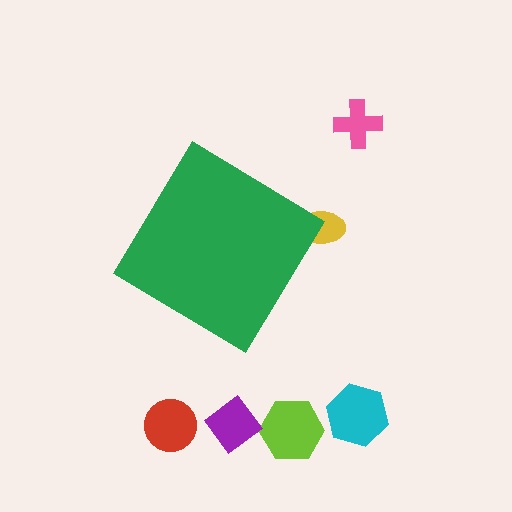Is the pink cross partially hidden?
No, the pink cross is fully visible.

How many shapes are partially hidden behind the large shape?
1 shape is partially hidden.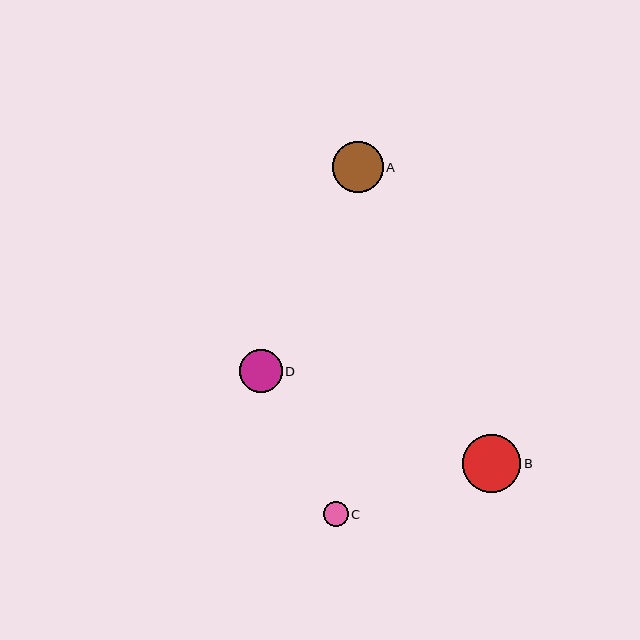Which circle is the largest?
Circle B is the largest with a size of approximately 58 pixels.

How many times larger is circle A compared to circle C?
Circle A is approximately 2.0 times the size of circle C.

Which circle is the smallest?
Circle C is the smallest with a size of approximately 25 pixels.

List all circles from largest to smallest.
From largest to smallest: B, A, D, C.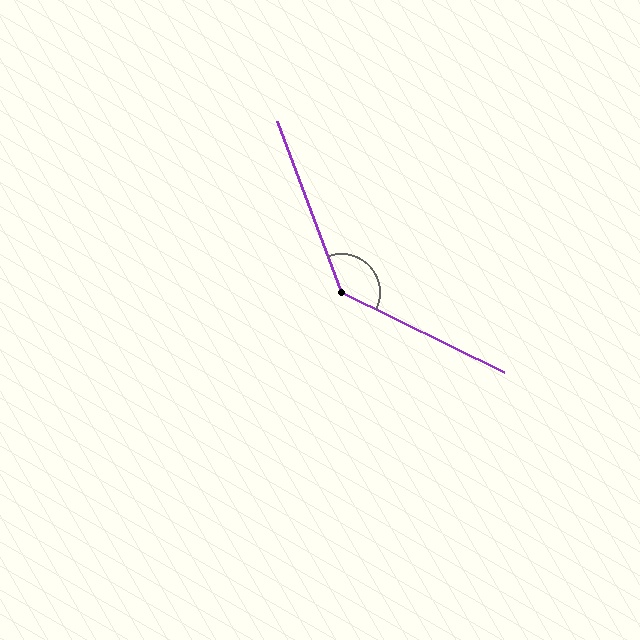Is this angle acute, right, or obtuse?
It is obtuse.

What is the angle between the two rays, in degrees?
Approximately 136 degrees.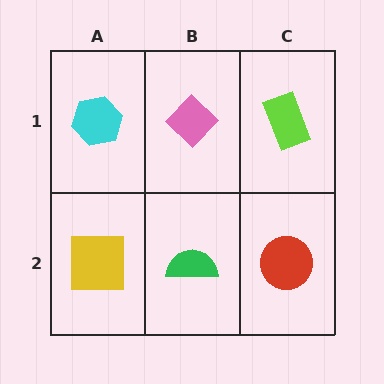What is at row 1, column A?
A cyan hexagon.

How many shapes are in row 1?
3 shapes.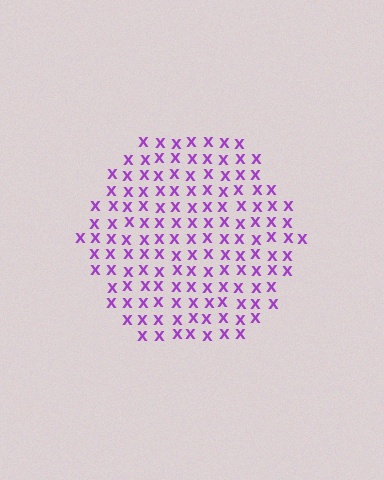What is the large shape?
The large shape is a hexagon.